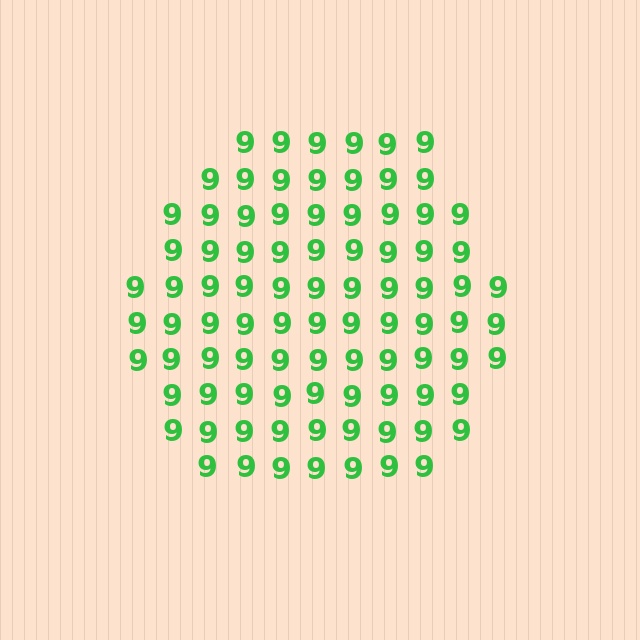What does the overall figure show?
The overall figure shows a hexagon.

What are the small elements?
The small elements are digit 9's.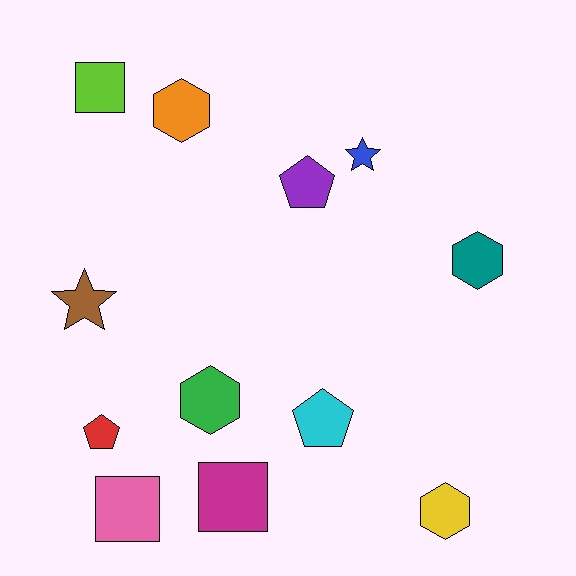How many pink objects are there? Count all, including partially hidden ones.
There is 1 pink object.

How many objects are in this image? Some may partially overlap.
There are 12 objects.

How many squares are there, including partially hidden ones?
There are 3 squares.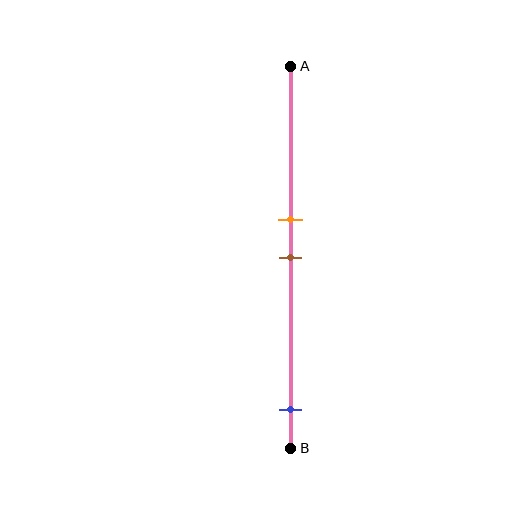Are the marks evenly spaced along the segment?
No, the marks are not evenly spaced.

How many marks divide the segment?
There are 3 marks dividing the segment.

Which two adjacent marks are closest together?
The orange and brown marks are the closest adjacent pair.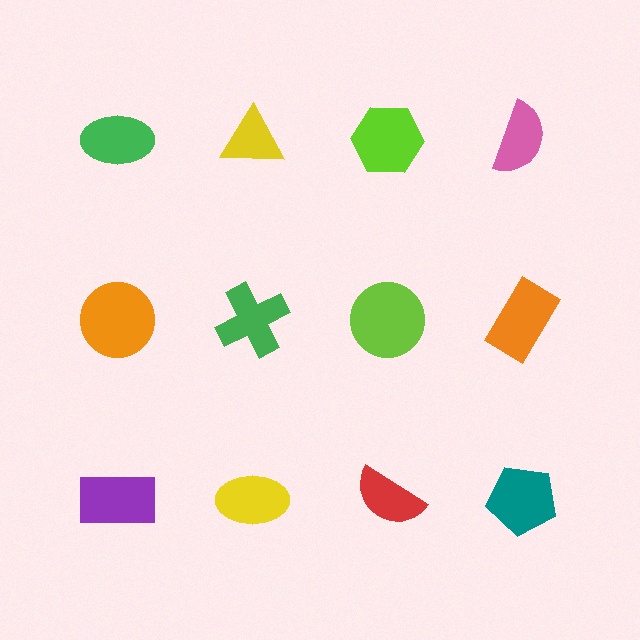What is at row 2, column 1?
An orange circle.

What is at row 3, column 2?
A yellow ellipse.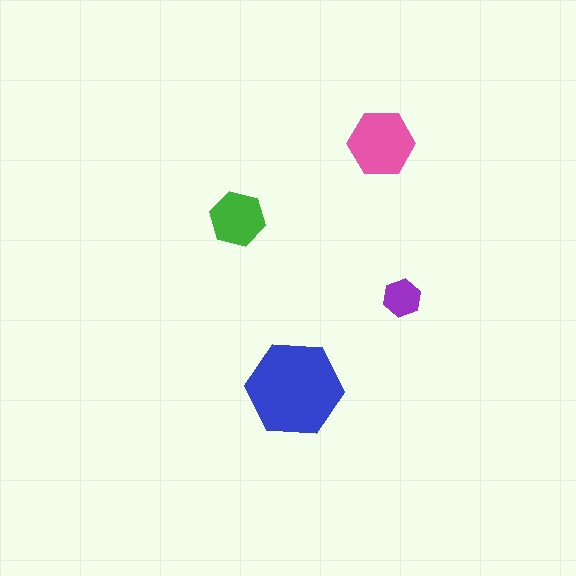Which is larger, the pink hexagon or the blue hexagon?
The blue one.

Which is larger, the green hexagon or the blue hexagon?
The blue one.